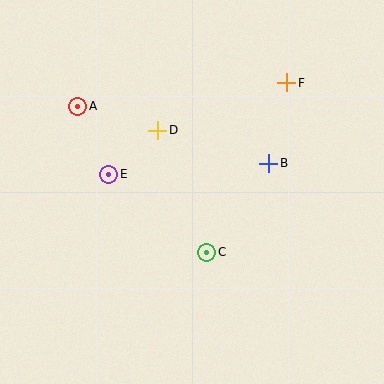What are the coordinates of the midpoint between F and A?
The midpoint between F and A is at (182, 95).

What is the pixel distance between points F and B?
The distance between F and B is 82 pixels.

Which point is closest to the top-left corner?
Point A is closest to the top-left corner.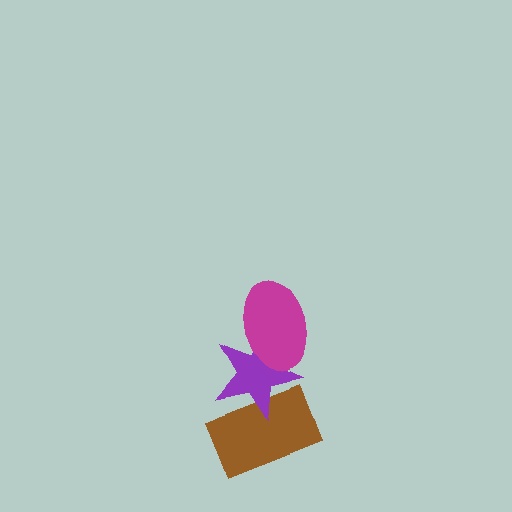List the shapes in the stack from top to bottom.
From top to bottom: the magenta ellipse, the purple star, the brown rectangle.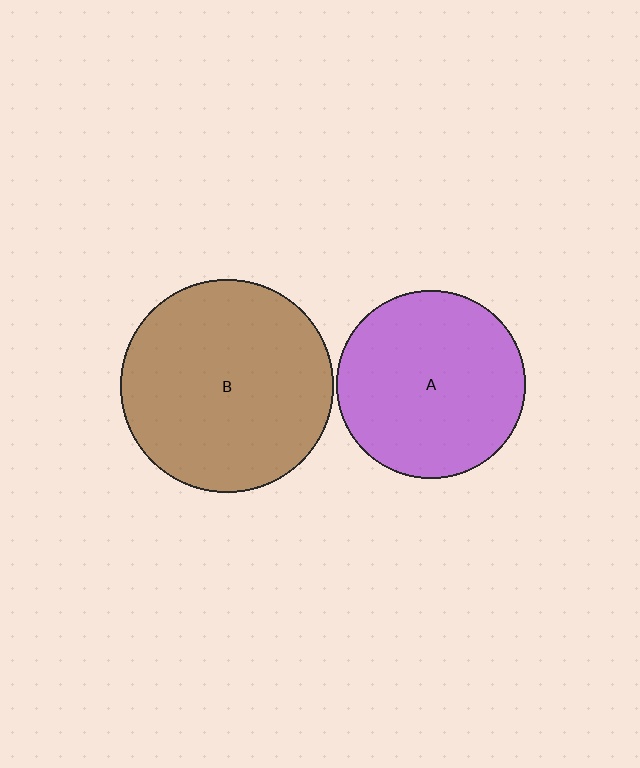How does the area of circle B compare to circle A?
Approximately 1.3 times.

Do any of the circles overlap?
No, none of the circles overlap.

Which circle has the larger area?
Circle B (brown).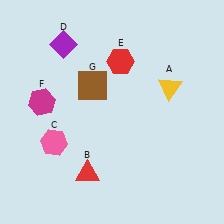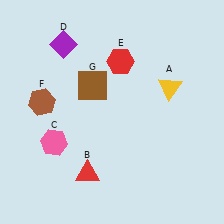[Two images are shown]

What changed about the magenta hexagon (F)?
In Image 1, F is magenta. In Image 2, it changed to brown.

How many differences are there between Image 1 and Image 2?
There is 1 difference between the two images.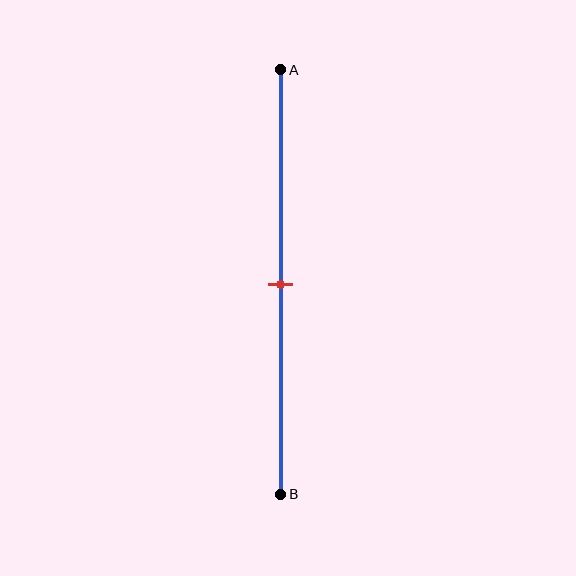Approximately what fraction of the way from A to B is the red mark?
The red mark is approximately 50% of the way from A to B.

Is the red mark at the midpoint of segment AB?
Yes, the mark is approximately at the midpoint.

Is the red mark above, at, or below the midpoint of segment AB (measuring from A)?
The red mark is approximately at the midpoint of segment AB.